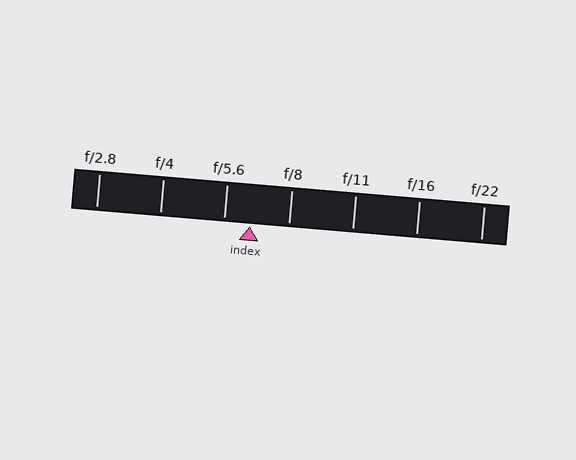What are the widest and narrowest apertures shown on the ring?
The widest aperture shown is f/2.8 and the narrowest is f/22.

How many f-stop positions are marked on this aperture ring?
There are 7 f-stop positions marked.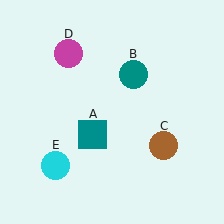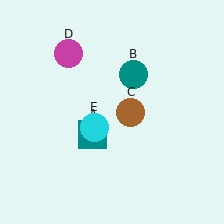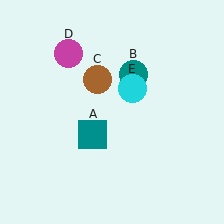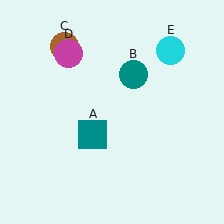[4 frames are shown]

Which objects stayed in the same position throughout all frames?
Teal square (object A) and teal circle (object B) and magenta circle (object D) remained stationary.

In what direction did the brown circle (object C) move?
The brown circle (object C) moved up and to the left.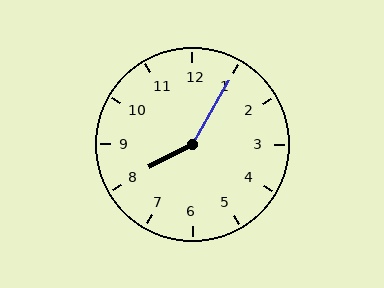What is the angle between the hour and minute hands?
Approximately 148 degrees.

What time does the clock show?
8:05.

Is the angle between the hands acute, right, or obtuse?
It is obtuse.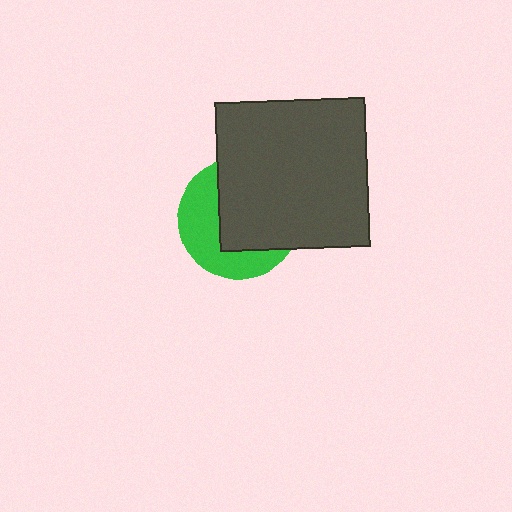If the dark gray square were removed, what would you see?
You would see the complete green circle.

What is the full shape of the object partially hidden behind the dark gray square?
The partially hidden object is a green circle.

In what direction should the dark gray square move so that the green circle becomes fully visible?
The dark gray square should move toward the upper-right. That is the shortest direction to clear the overlap and leave the green circle fully visible.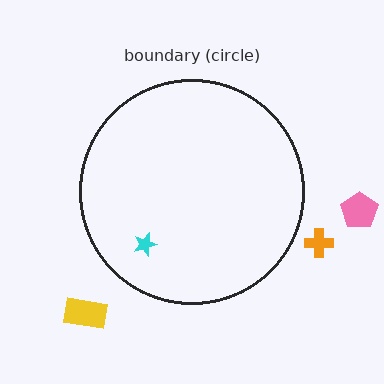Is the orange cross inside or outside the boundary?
Outside.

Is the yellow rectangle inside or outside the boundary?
Outside.